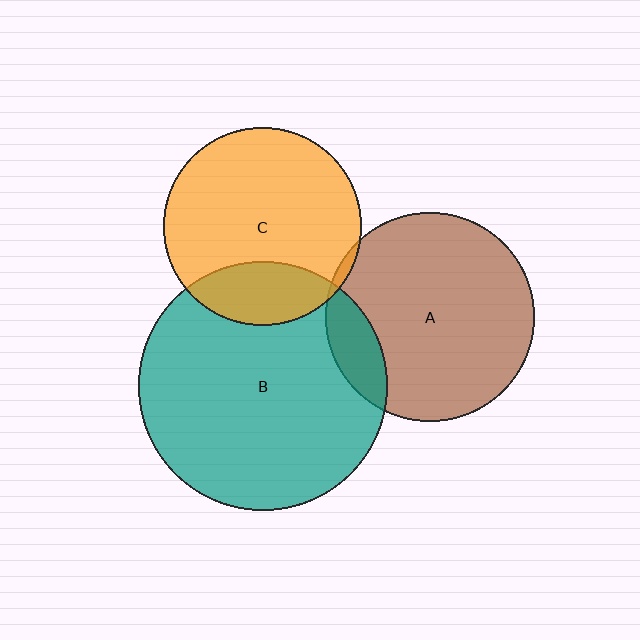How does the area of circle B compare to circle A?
Approximately 1.4 times.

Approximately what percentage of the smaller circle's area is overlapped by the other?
Approximately 20%.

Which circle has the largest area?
Circle B (teal).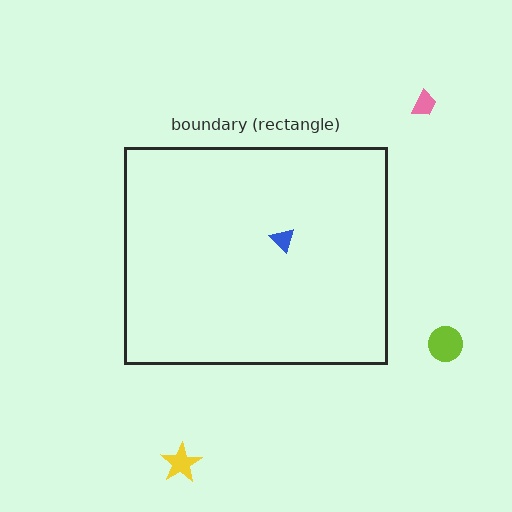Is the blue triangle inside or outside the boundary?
Inside.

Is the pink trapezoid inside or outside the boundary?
Outside.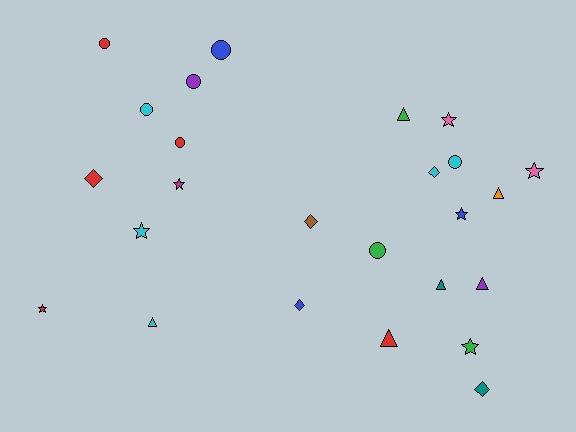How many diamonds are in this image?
There are 5 diamonds.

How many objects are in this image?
There are 25 objects.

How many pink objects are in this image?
There are 2 pink objects.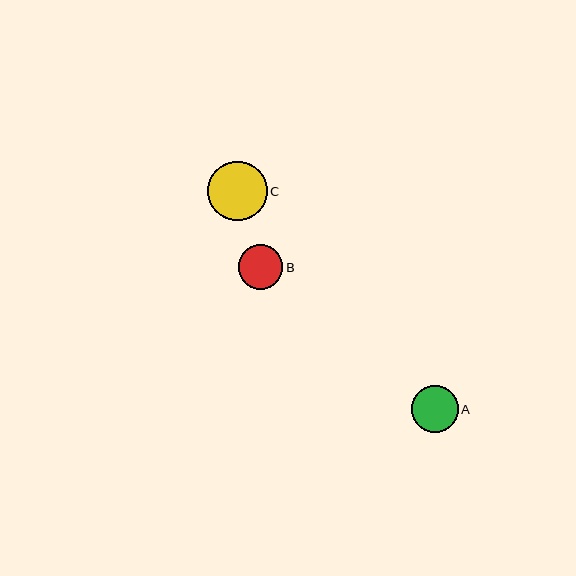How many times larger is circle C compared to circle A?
Circle C is approximately 1.3 times the size of circle A.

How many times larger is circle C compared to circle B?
Circle C is approximately 1.3 times the size of circle B.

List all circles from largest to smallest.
From largest to smallest: C, A, B.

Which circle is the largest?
Circle C is the largest with a size of approximately 60 pixels.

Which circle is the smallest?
Circle B is the smallest with a size of approximately 44 pixels.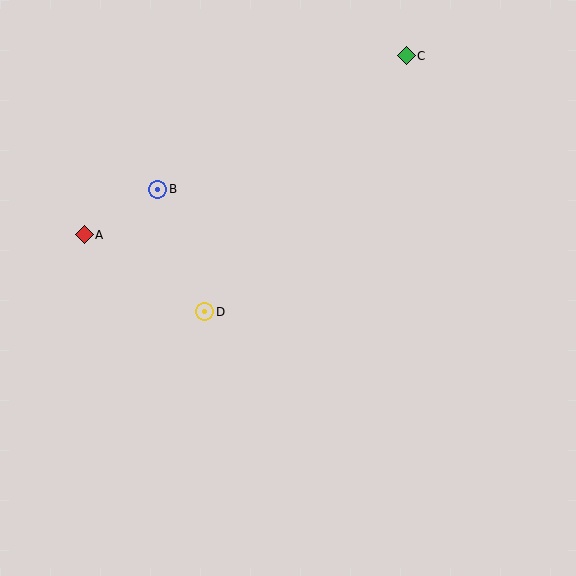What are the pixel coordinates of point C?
Point C is at (406, 56).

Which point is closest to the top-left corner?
Point B is closest to the top-left corner.